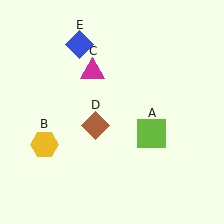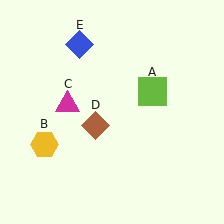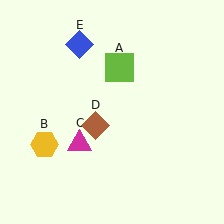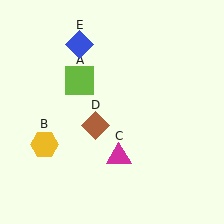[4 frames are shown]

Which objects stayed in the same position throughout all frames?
Yellow hexagon (object B) and brown diamond (object D) and blue diamond (object E) remained stationary.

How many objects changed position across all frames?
2 objects changed position: lime square (object A), magenta triangle (object C).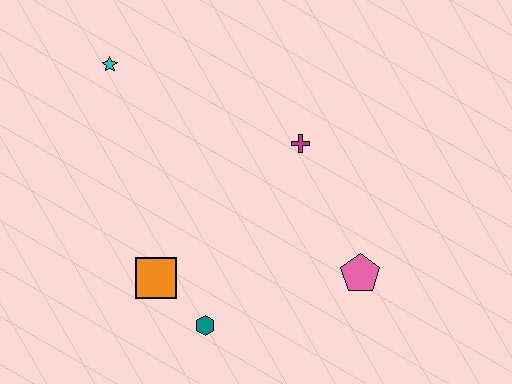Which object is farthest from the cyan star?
The pink pentagon is farthest from the cyan star.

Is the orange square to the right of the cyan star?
Yes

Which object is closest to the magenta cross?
The pink pentagon is closest to the magenta cross.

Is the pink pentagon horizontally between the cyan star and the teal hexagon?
No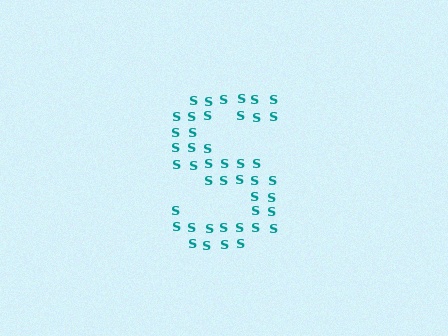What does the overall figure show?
The overall figure shows the letter S.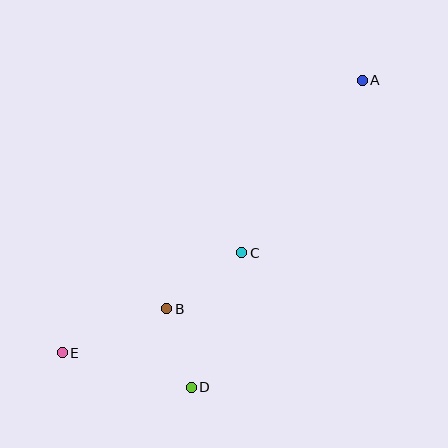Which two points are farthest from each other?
Points A and E are farthest from each other.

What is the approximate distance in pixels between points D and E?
The distance between D and E is approximately 133 pixels.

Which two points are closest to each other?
Points B and D are closest to each other.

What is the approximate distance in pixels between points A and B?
The distance between A and B is approximately 300 pixels.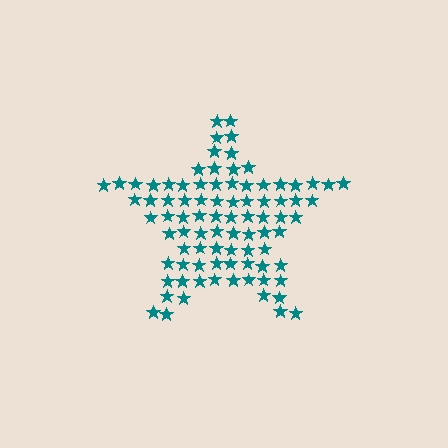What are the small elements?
The small elements are stars.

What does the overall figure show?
The overall figure shows a star.